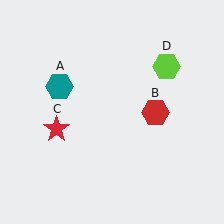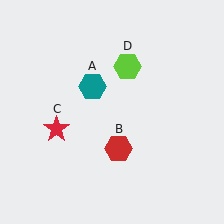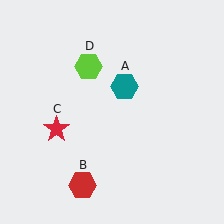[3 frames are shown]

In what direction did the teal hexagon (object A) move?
The teal hexagon (object A) moved right.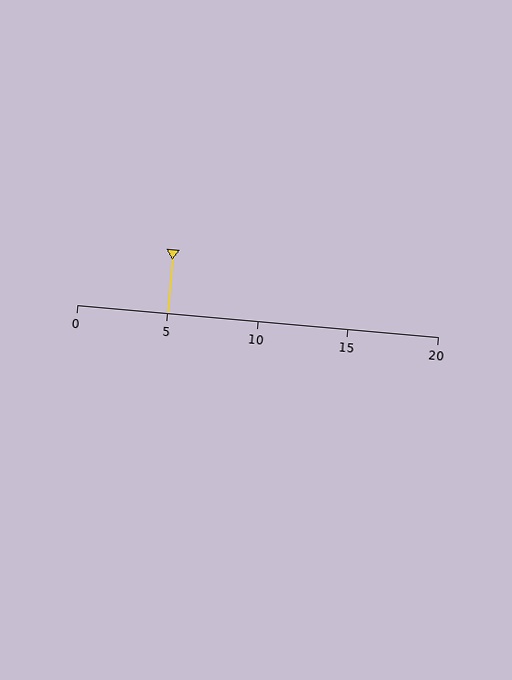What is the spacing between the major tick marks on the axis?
The major ticks are spaced 5 apart.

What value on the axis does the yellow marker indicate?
The marker indicates approximately 5.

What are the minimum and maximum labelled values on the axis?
The axis runs from 0 to 20.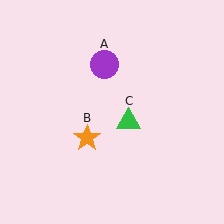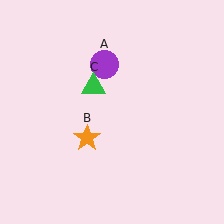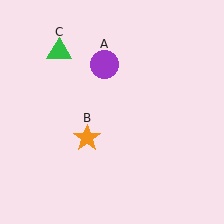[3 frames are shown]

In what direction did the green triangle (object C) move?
The green triangle (object C) moved up and to the left.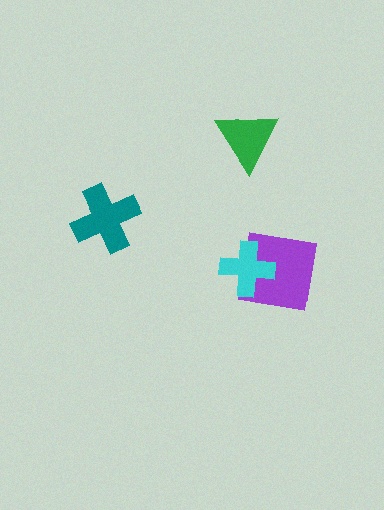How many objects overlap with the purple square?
1 object overlaps with the purple square.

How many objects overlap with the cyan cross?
1 object overlaps with the cyan cross.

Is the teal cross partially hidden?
No, no other shape covers it.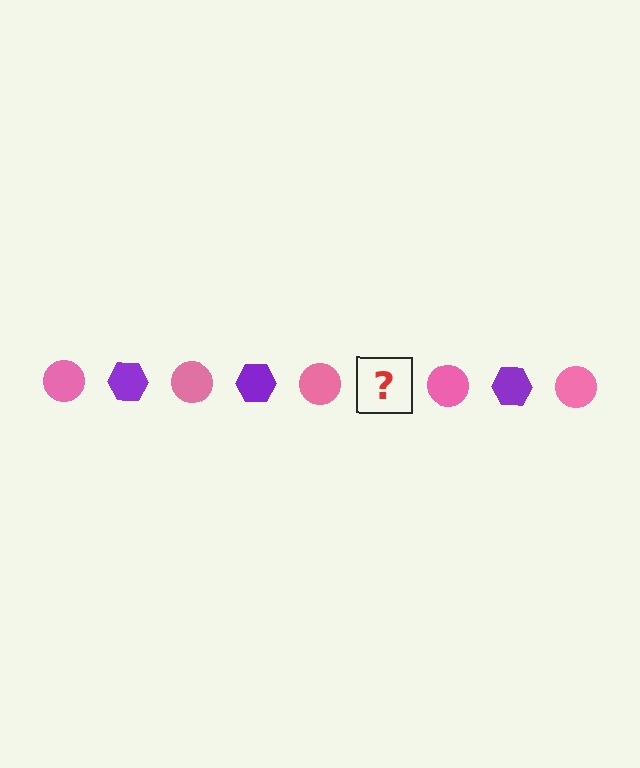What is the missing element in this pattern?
The missing element is a purple hexagon.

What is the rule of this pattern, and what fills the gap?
The rule is that the pattern alternates between pink circle and purple hexagon. The gap should be filled with a purple hexagon.